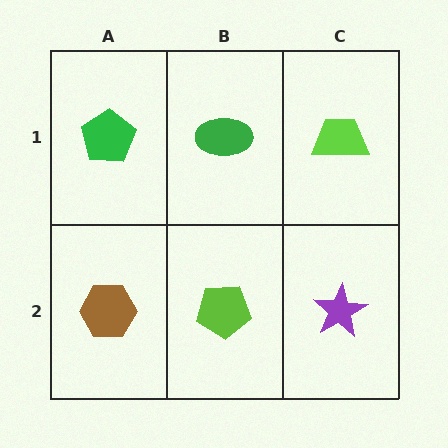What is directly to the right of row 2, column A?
A lime pentagon.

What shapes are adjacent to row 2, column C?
A lime trapezoid (row 1, column C), a lime pentagon (row 2, column B).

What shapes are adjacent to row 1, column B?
A lime pentagon (row 2, column B), a green pentagon (row 1, column A), a lime trapezoid (row 1, column C).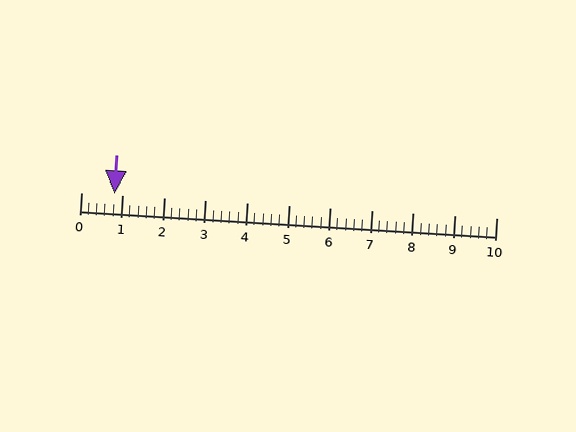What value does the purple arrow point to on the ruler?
The purple arrow points to approximately 0.8.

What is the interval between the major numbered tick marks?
The major tick marks are spaced 1 units apart.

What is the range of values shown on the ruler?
The ruler shows values from 0 to 10.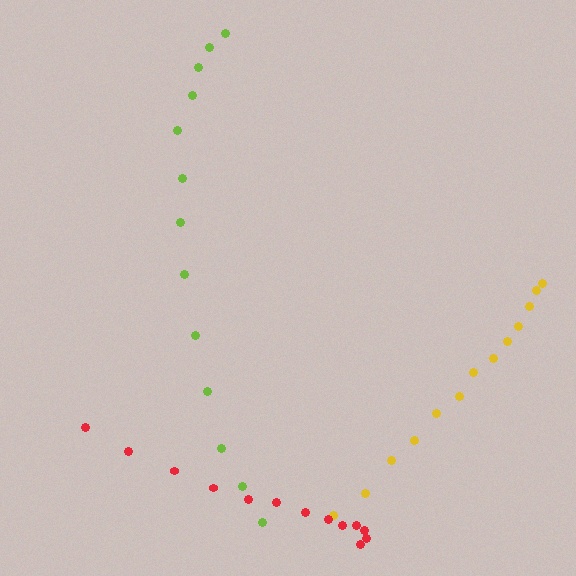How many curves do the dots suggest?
There are 3 distinct paths.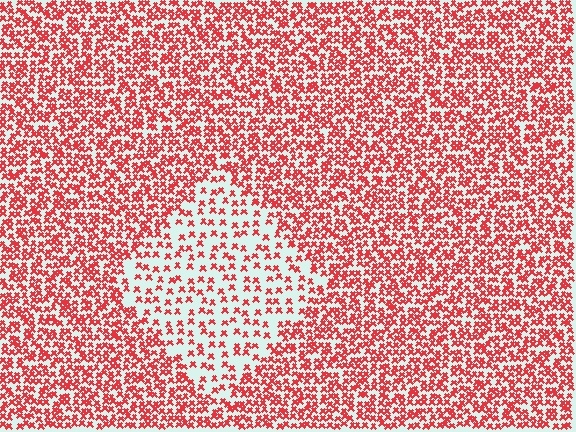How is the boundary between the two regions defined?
The boundary is defined by a change in element density (approximately 2.3x ratio). All elements are the same color, size, and shape.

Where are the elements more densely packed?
The elements are more densely packed outside the diamond boundary.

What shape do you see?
I see a diamond.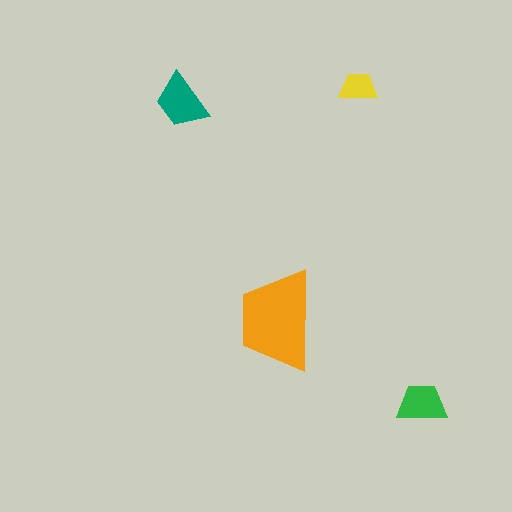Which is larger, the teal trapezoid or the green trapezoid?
The teal one.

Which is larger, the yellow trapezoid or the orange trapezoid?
The orange one.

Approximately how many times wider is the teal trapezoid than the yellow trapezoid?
About 1.5 times wider.